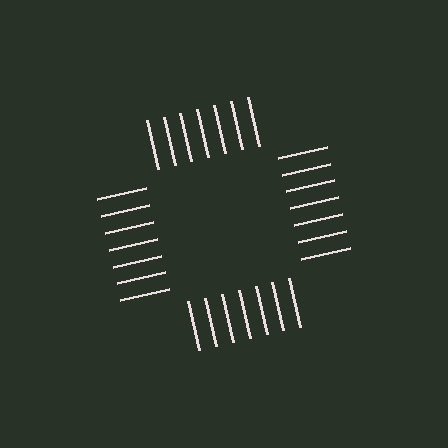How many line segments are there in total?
28 — 7 along each of the 4 edges.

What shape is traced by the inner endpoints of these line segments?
An illusory square — the line segments terminate on its edges but no continuous stroke is drawn.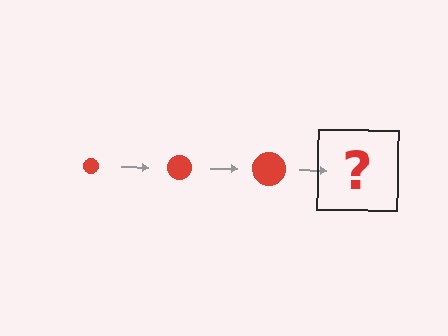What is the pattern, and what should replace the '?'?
The pattern is that the circle gets progressively larger each step. The '?' should be a red circle, larger than the previous one.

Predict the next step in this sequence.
The next step is a red circle, larger than the previous one.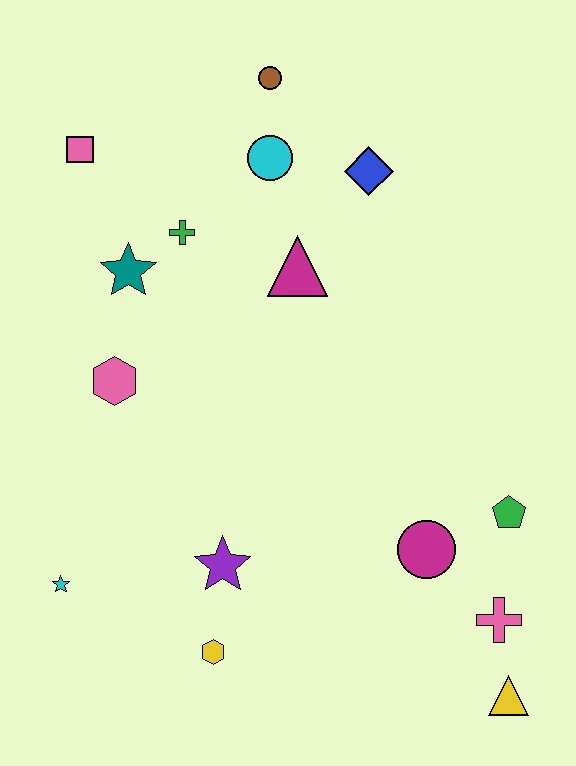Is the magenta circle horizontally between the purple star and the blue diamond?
No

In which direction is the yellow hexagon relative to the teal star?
The yellow hexagon is below the teal star.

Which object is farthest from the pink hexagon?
The yellow triangle is farthest from the pink hexagon.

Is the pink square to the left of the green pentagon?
Yes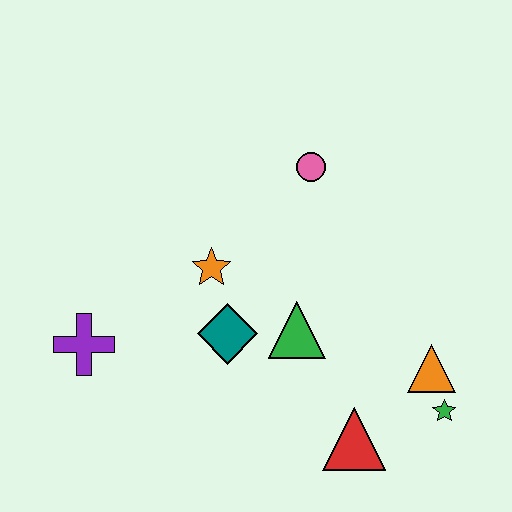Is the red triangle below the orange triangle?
Yes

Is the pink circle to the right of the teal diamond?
Yes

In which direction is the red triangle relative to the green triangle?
The red triangle is below the green triangle.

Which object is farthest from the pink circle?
The purple cross is farthest from the pink circle.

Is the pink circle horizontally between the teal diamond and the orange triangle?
Yes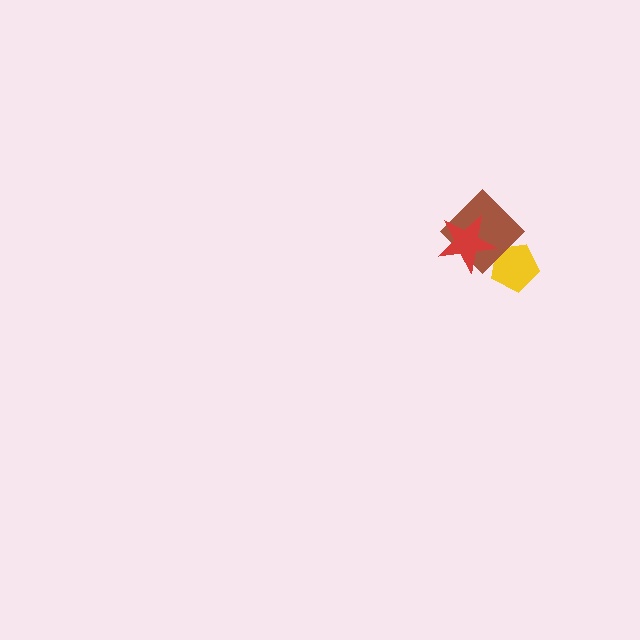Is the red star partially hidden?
No, no other shape covers it.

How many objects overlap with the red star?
1 object overlaps with the red star.